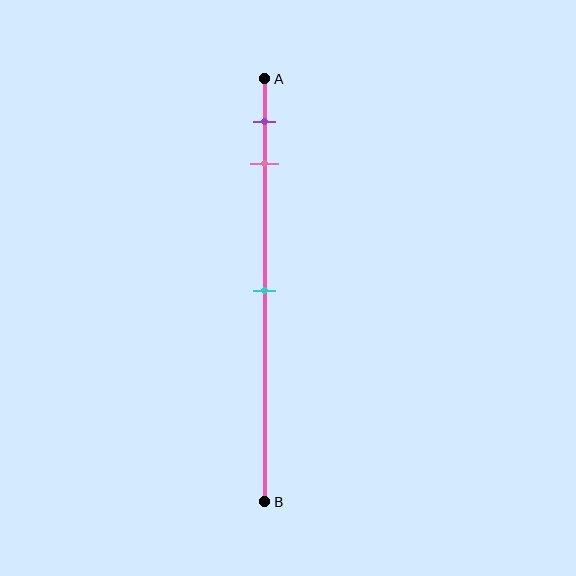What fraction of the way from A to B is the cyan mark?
The cyan mark is approximately 50% (0.5) of the way from A to B.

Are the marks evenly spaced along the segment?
No, the marks are not evenly spaced.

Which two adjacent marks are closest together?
The purple and pink marks are the closest adjacent pair.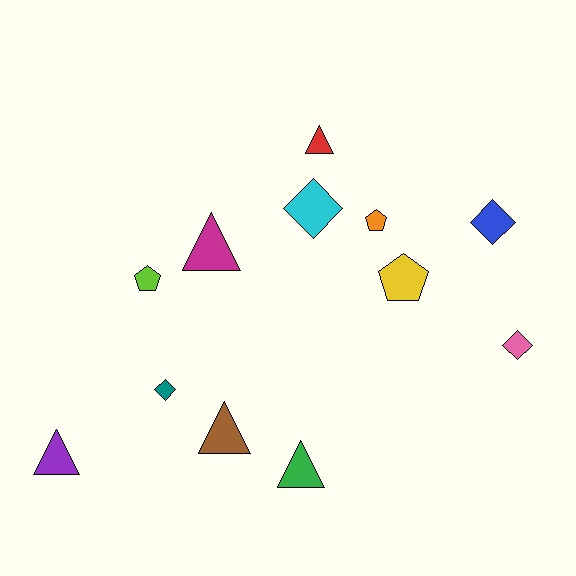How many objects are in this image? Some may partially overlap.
There are 12 objects.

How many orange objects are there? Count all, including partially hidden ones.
There is 1 orange object.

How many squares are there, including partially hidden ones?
There are no squares.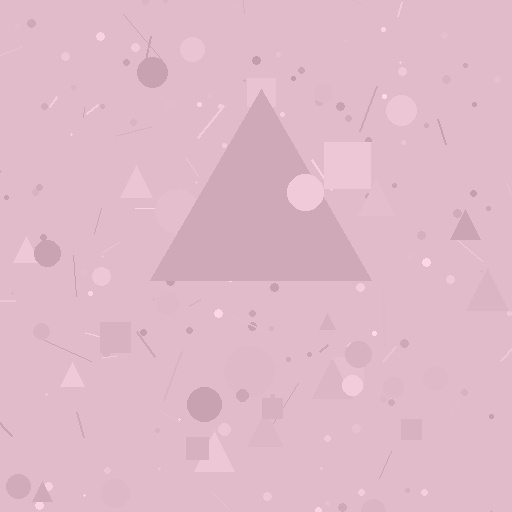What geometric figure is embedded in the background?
A triangle is embedded in the background.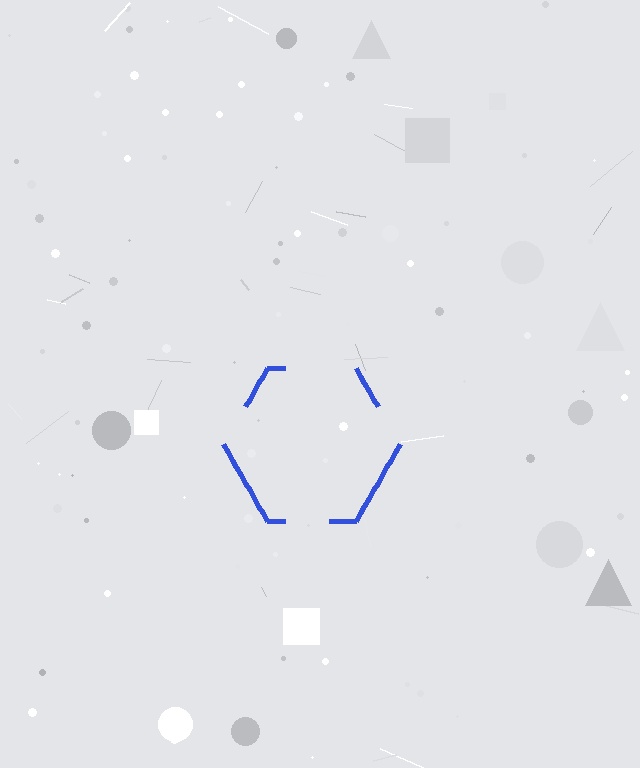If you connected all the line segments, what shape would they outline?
They would outline a hexagon.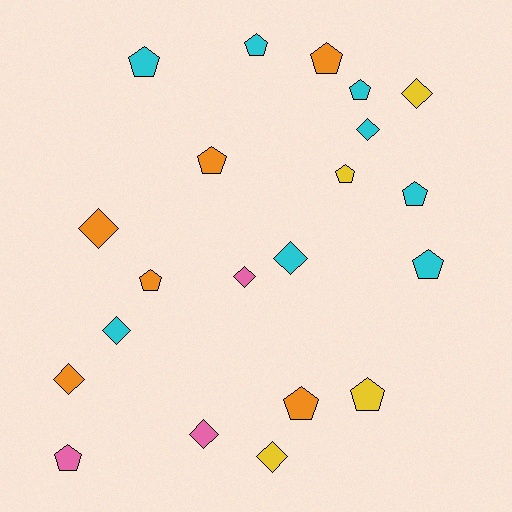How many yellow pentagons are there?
There are 2 yellow pentagons.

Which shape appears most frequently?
Pentagon, with 12 objects.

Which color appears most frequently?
Cyan, with 8 objects.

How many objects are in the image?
There are 21 objects.